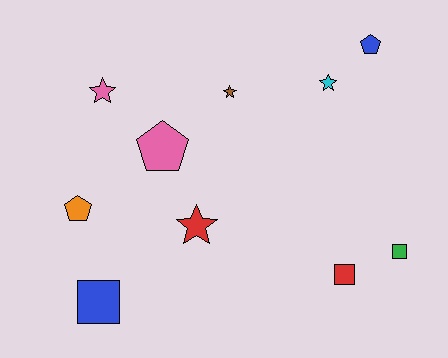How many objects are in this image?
There are 10 objects.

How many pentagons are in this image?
There are 3 pentagons.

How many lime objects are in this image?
There are no lime objects.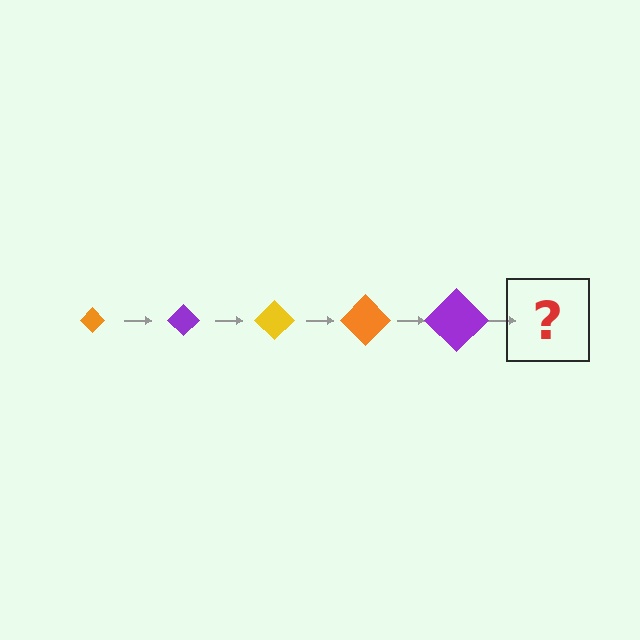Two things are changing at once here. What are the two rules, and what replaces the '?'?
The two rules are that the diamond grows larger each step and the color cycles through orange, purple, and yellow. The '?' should be a yellow diamond, larger than the previous one.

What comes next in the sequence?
The next element should be a yellow diamond, larger than the previous one.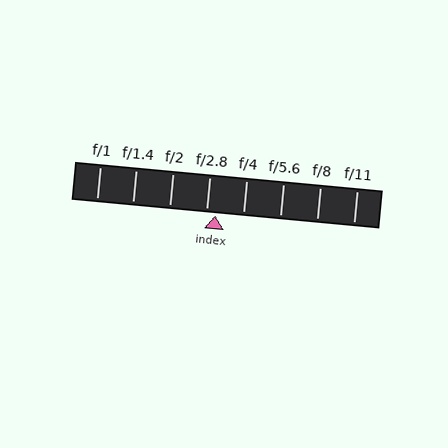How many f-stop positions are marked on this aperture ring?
There are 8 f-stop positions marked.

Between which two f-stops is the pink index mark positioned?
The index mark is between f/2.8 and f/4.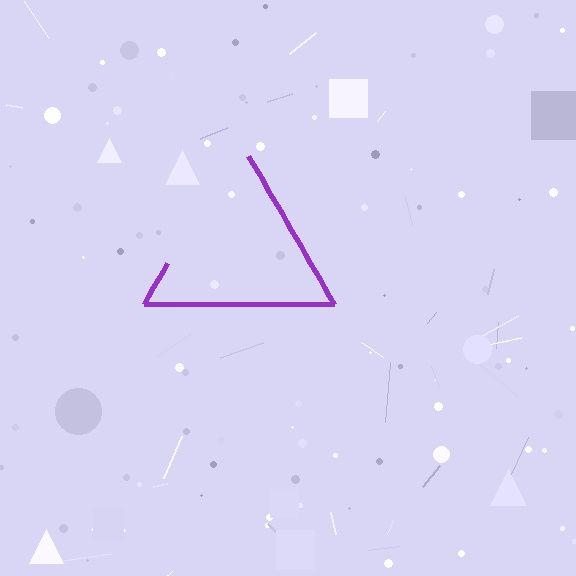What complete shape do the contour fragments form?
The contour fragments form a triangle.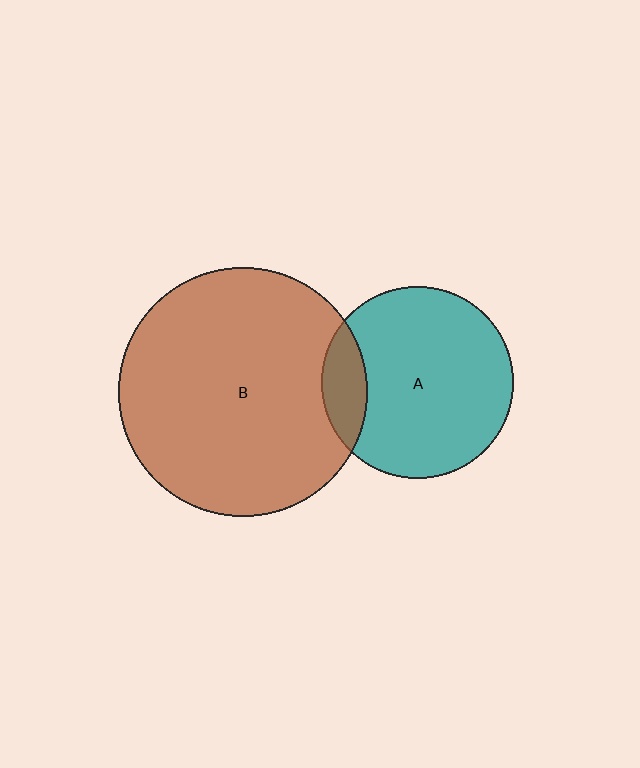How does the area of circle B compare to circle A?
Approximately 1.7 times.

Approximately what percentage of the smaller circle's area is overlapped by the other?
Approximately 15%.